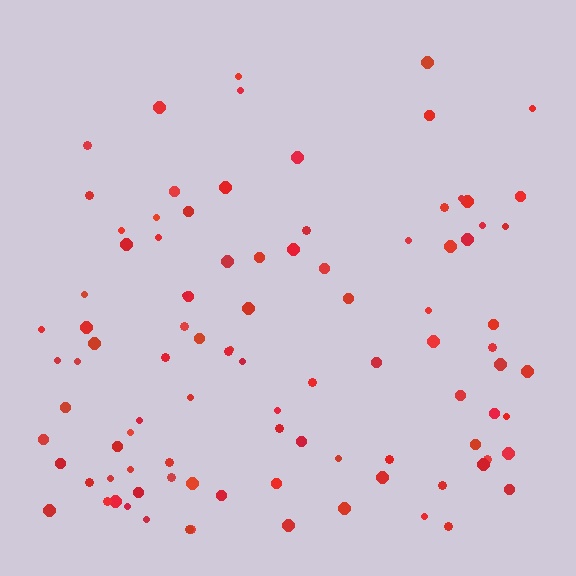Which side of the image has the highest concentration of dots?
The bottom.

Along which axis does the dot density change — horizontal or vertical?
Vertical.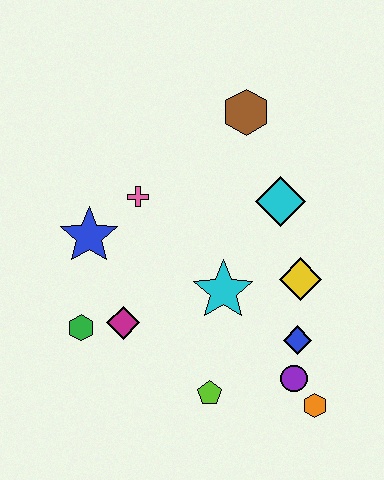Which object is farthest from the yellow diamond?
The green hexagon is farthest from the yellow diamond.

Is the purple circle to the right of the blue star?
Yes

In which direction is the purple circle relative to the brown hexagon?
The purple circle is below the brown hexagon.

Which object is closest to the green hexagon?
The magenta diamond is closest to the green hexagon.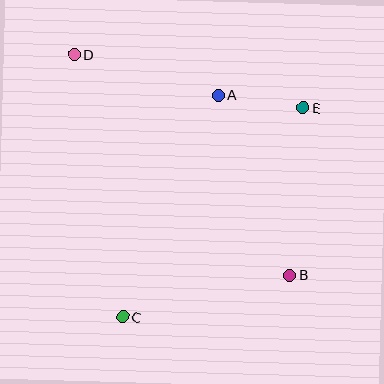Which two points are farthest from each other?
Points B and D are farthest from each other.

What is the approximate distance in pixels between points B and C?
The distance between B and C is approximately 172 pixels.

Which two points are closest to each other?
Points A and E are closest to each other.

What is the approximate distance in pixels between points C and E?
The distance between C and E is approximately 276 pixels.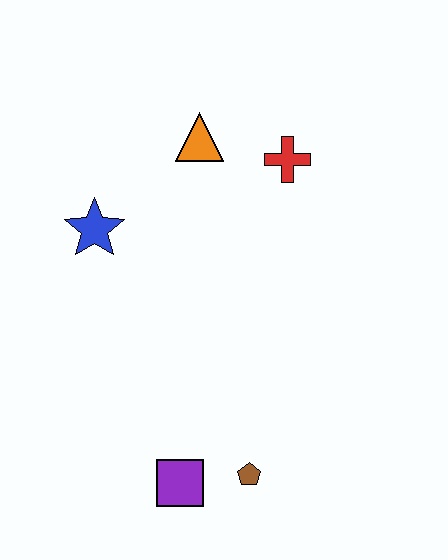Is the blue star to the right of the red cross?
No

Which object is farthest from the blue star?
The brown pentagon is farthest from the blue star.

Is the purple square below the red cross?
Yes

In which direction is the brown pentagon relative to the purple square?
The brown pentagon is to the right of the purple square.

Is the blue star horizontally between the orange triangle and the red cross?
No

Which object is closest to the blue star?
The orange triangle is closest to the blue star.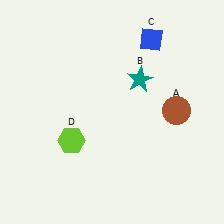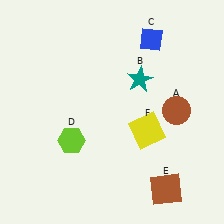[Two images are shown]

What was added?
A brown square (E), a yellow square (F) were added in Image 2.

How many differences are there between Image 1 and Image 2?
There are 2 differences between the two images.